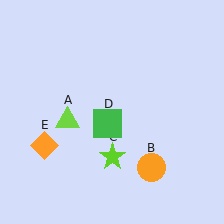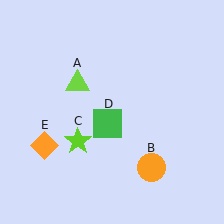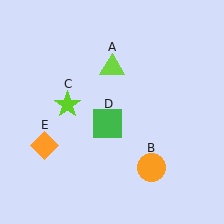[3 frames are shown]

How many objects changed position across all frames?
2 objects changed position: lime triangle (object A), lime star (object C).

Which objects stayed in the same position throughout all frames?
Orange circle (object B) and green square (object D) and orange diamond (object E) remained stationary.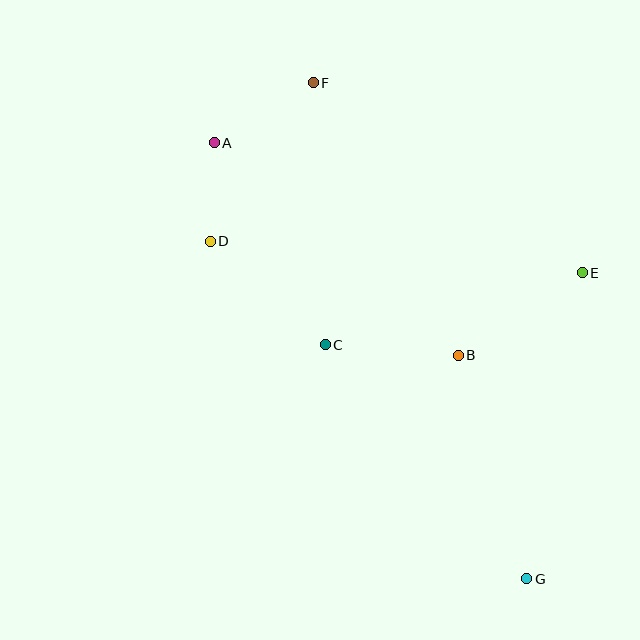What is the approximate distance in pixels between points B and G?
The distance between B and G is approximately 234 pixels.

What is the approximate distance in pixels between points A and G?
The distance between A and G is approximately 536 pixels.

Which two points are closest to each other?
Points A and D are closest to each other.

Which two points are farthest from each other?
Points F and G are farthest from each other.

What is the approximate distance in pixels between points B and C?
The distance between B and C is approximately 133 pixels.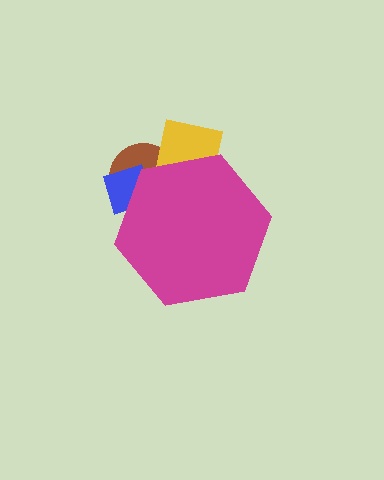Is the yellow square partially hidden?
Yes, the yellow square is partially hidden behind the magenta hexagon.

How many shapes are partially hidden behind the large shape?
3 shapes are partially hidden.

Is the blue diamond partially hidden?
Yes, the blue diamond is partially hidden behind the magenta hexagon.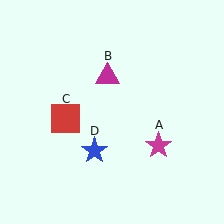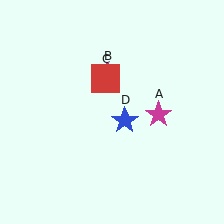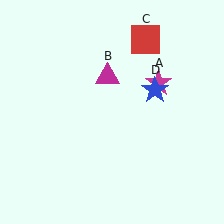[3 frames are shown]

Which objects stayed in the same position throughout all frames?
Magenta triangle (object B) remained stationary.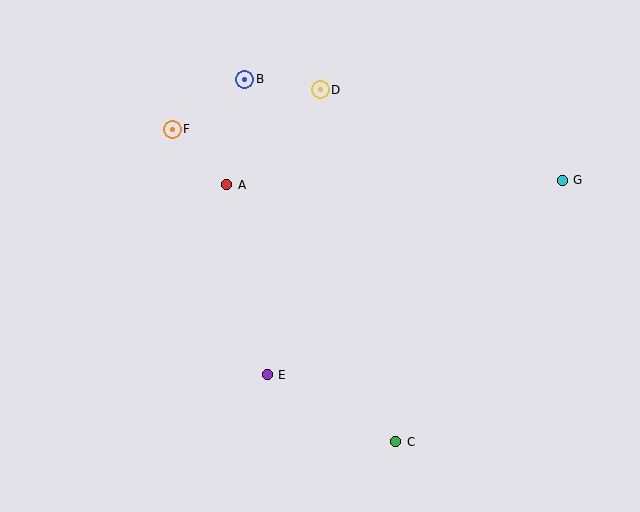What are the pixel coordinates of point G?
Point G is at (562, 180).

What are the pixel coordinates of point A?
Point A is at (227, 185).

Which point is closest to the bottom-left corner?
Point E is closest to the bottom-left corner.